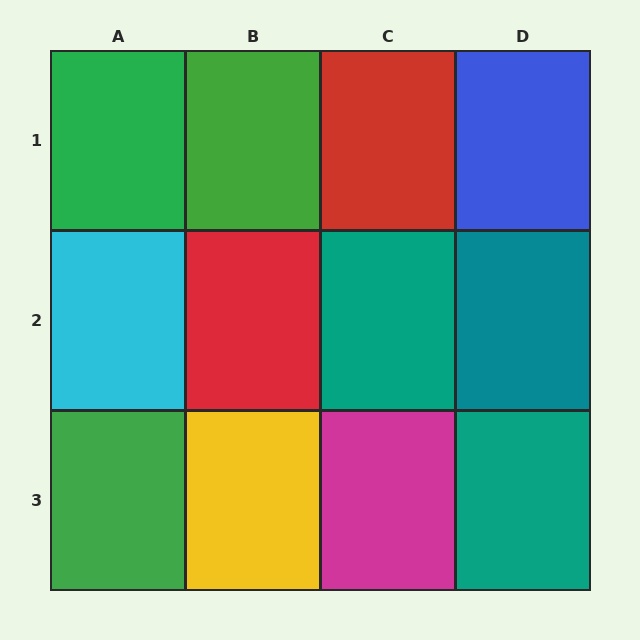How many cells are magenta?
1 cell is magenta.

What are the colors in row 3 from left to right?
Green, yellow, magenta, teal.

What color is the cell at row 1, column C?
Red.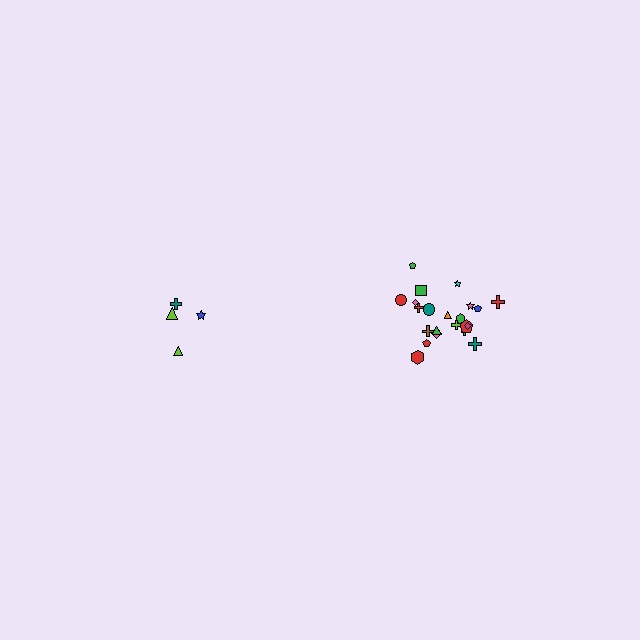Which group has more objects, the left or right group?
The right group.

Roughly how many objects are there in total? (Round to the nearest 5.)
Roughly 25 objects in total.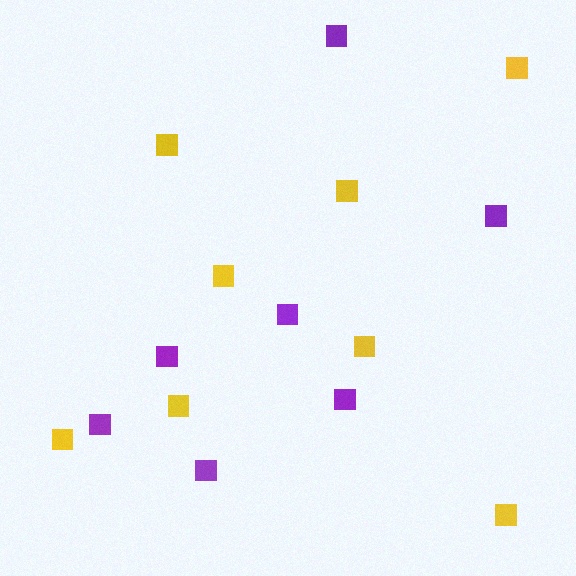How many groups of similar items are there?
There are 2 groups: one group of purple squares (7) and one group of yellow squares (8).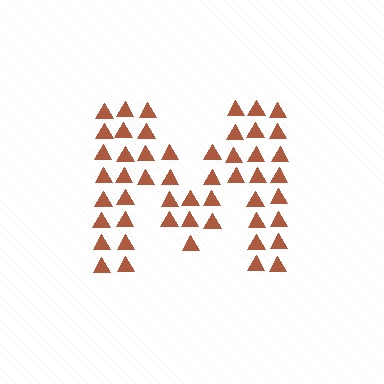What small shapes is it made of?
It is made of small triangles.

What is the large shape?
The large shape is the letter M.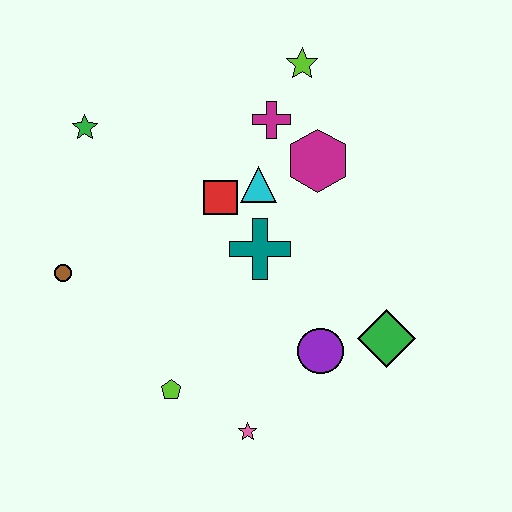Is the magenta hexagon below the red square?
No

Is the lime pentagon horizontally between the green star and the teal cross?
Yes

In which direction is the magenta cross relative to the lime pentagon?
The magenta cross is above the lime pentagon.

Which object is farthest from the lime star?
The pink star is farthest from the lime star.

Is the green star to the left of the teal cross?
Yes